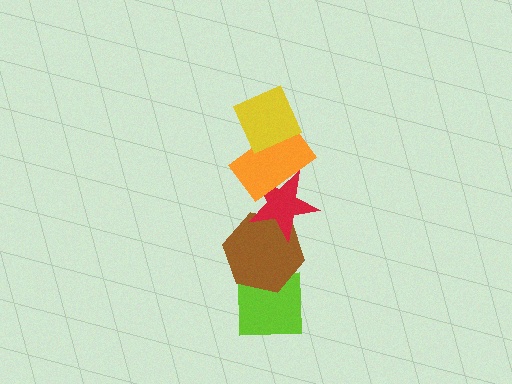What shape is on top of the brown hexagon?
The red star is on top of the brown hexagon.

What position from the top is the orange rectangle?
The orange rectangle is 2nd from the top.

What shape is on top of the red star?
The orange rectangle is on top of the red star.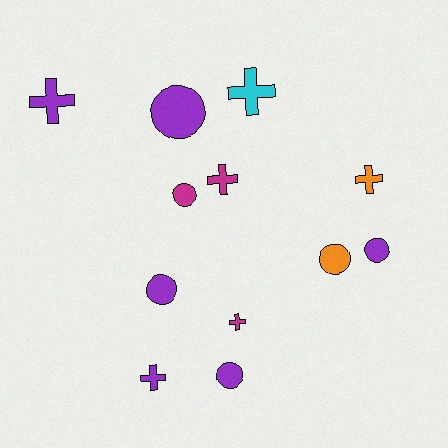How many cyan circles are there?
There are no cyan circles.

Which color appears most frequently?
Purple, with 6 objects.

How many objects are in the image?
There are 12 objects.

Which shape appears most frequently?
Circle, with 6 objects.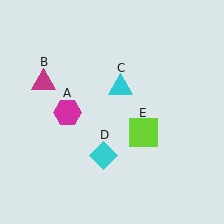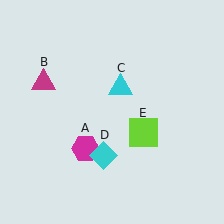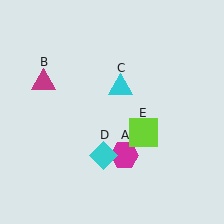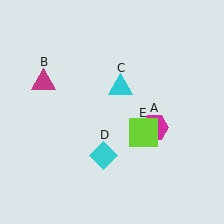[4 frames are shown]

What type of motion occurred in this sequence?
The magenta hexagon (object A) rotated counterclockwise around the center of the scene.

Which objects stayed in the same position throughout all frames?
Magenta triangle (object B) and cyan triangle (object C) and cyan diamond (object D) and lime square (object E) remained stationary.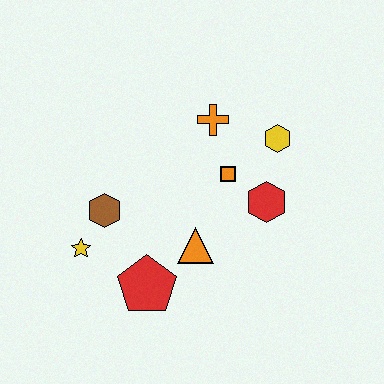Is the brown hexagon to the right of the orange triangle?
No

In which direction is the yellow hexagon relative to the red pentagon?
The yellow hexagon is above the red pentagon.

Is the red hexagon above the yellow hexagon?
No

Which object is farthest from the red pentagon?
The yellow hexagon is farthest from the red pentagon.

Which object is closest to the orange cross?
The orange square is closest to the orange cross.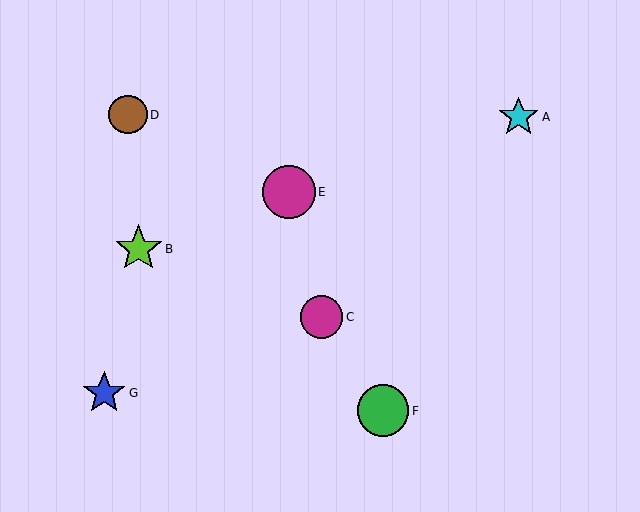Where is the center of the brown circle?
The center of the brown circle is at (128, 115).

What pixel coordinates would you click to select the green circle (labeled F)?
Click at (383, 411) to select the green circle F.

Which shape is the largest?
The magenta circle (labeled E) is the largest.